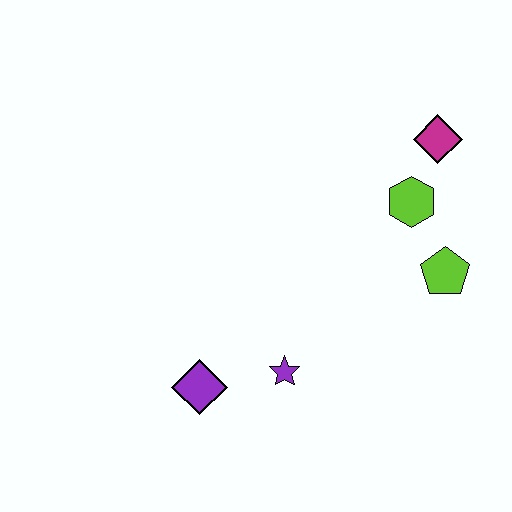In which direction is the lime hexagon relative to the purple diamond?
The lime hexagon is to the right of the purple diamond.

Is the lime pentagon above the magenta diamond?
No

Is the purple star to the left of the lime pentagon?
Yes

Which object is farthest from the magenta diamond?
The purple diamond is farthest from the magenta diamond.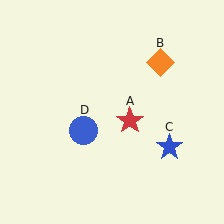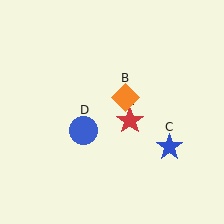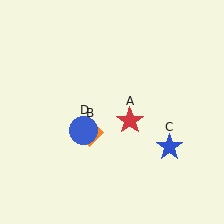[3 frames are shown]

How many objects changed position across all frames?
1 object changed position: orange diamond (object B).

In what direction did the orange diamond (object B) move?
The orange diamond (object B) moved down and to the left.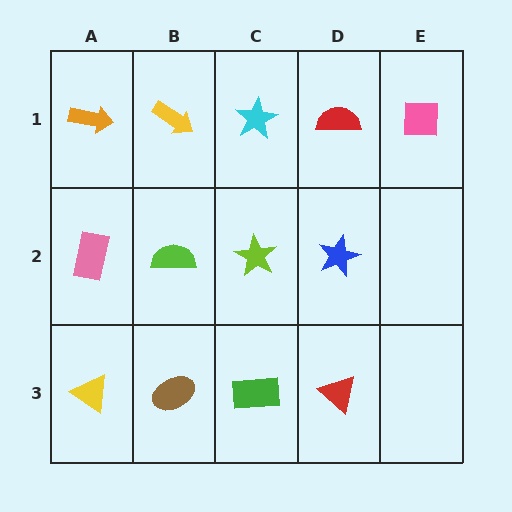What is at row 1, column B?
A yellow arrow.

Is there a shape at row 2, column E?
No, that cell is empty.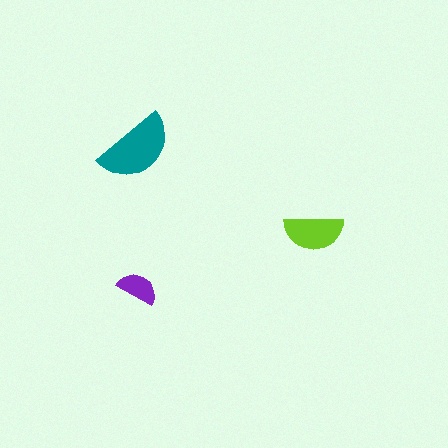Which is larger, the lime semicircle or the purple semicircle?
The lime one.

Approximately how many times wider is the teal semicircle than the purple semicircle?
About 2 times wider.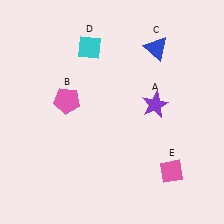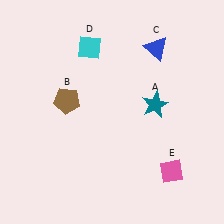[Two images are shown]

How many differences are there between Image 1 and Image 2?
There are 2 differences between the two images.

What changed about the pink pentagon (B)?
In Image 1, B is pink. In Image 2, it changed to brown.